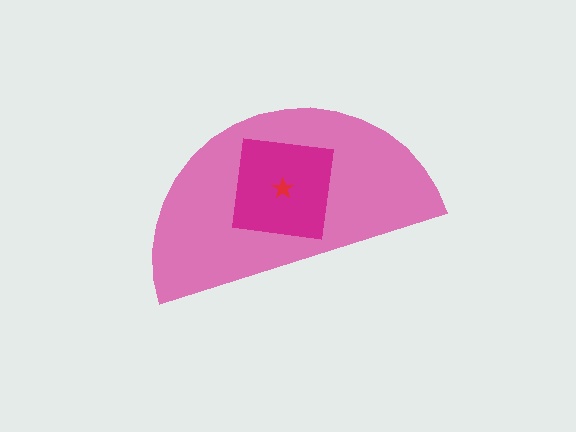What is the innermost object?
The red star.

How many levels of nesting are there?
3.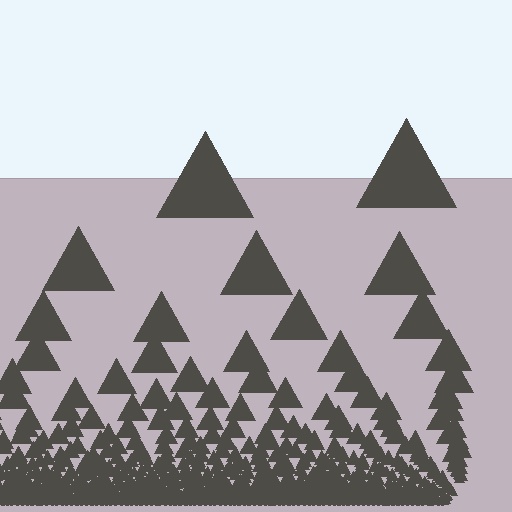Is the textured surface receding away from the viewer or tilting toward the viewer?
The surface appears to tilt toward the viewer. Texture elements get larger and sparser toward the top.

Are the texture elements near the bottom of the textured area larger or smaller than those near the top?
Smaller. The gradient is inverted — elements near the bottom are smaller and denser.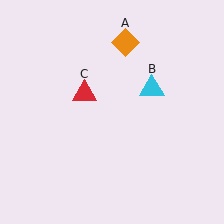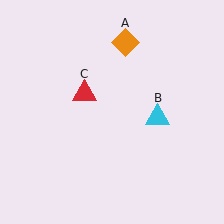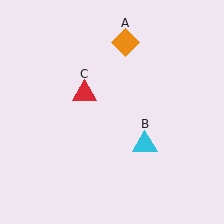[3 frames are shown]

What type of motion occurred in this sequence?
The cyan triangle (object B) rotated clockwise around the center of the scene.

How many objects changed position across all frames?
1 object changed position: cyan triangle (object B).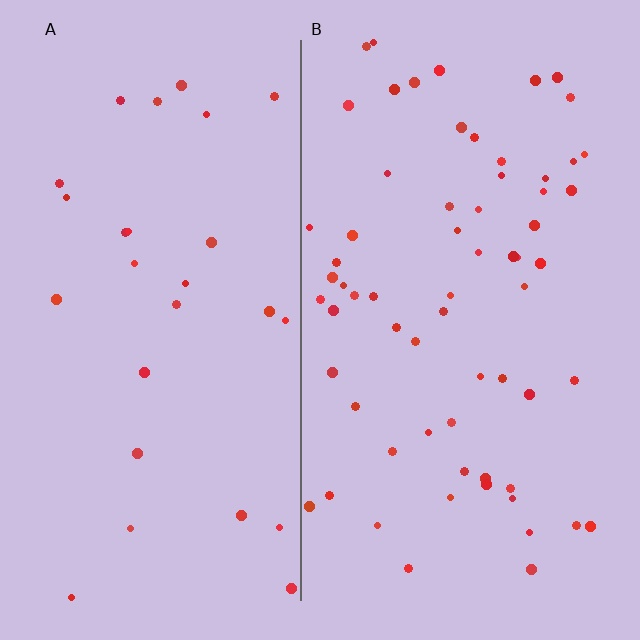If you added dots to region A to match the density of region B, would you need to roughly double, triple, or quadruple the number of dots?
Approximately double.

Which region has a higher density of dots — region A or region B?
B (the right).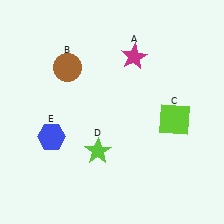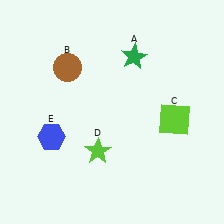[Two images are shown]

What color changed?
The star (A) changed from magenta in Image 1 to green in Image 2.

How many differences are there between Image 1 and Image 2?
There is 1 difference between the two images.